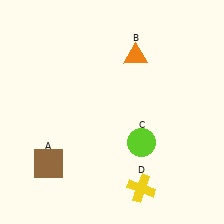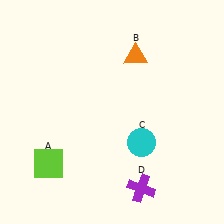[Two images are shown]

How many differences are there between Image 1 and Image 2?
There are 3 differences between the two images.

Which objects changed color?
A changed from brown to lime. C changed from lime to cyan. D changed from yellow to purple.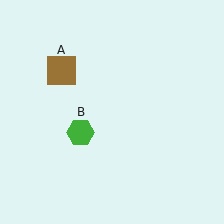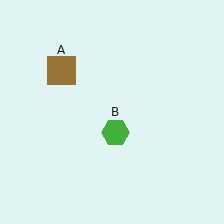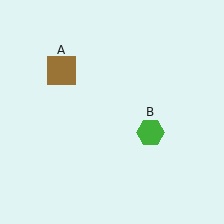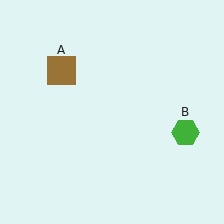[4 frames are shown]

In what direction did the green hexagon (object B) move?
The green hexagon (object B) moved right.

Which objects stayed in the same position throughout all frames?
Brown square (object A) remained stationary.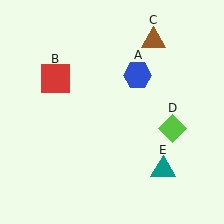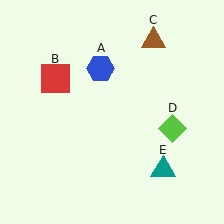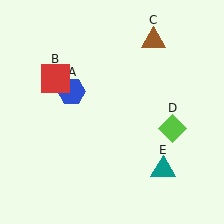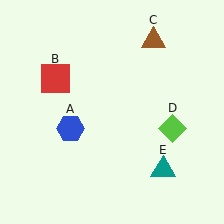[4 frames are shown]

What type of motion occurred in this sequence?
The blue hexagon (object A) rotated counterclockwise around the center of the scene.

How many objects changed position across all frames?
1 object changed position: blue hexagon (object A).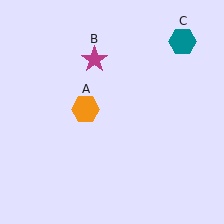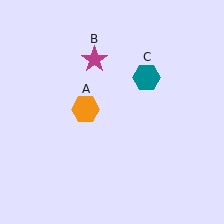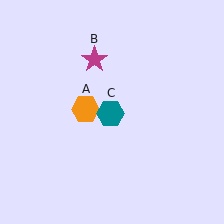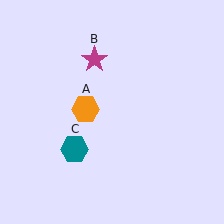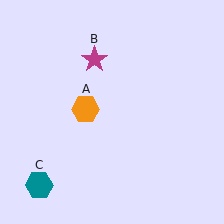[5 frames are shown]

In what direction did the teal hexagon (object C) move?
The teal hexagon (object C) moved down and to the left.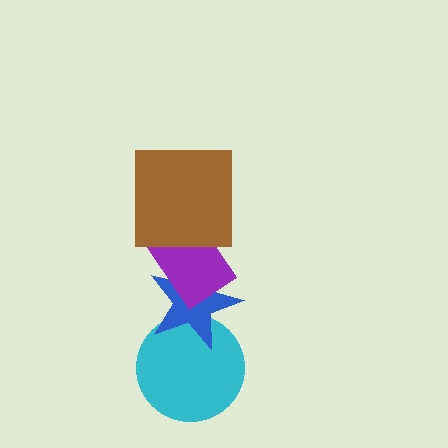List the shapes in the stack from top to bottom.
From top to bottom: the brown square, the purple rectangle, the blue star, the cyan circle.